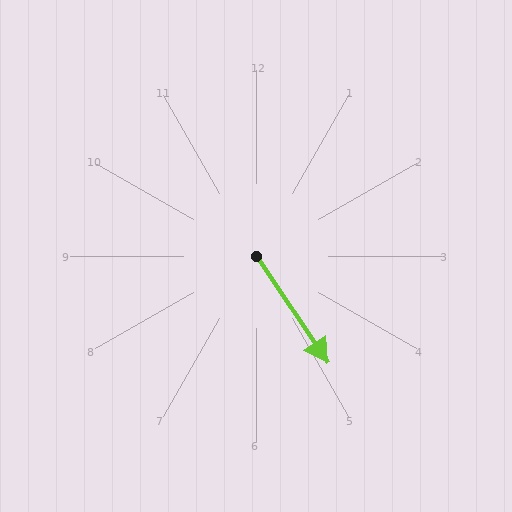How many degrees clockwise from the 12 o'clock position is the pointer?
Approximately 146 degrees.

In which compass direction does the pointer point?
Southeast.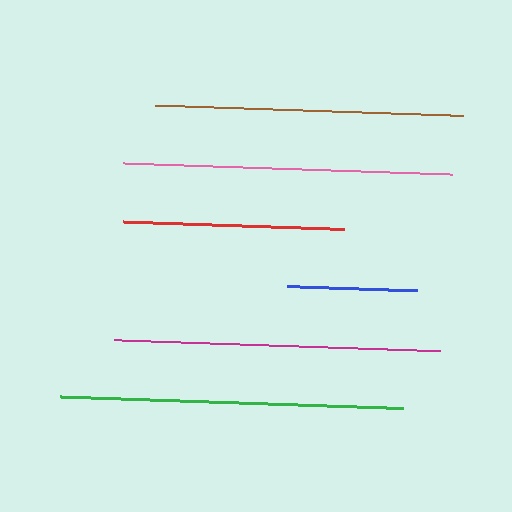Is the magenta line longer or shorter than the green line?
The green line is longer than the magenta line.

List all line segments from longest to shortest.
From longest to shortest: green, pink, magenta, brown, red, blue.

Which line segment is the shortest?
The blue line is the shortest at approximately 130 pixels.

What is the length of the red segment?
The red segment is approximately 220 pixels long.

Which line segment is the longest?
The green line is the longest at approximately 343 pixels.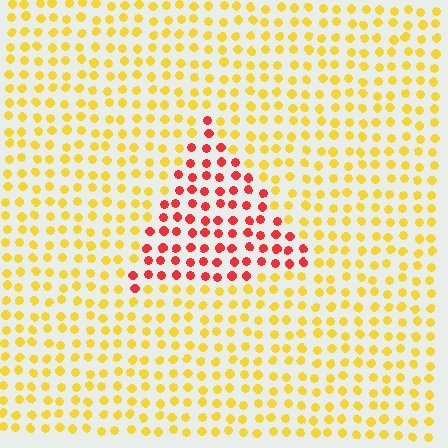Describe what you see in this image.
The image is filled with small yellow elements in a uniform arrangement. A triangle-shaped region is visible where the elements are tinted to a slightly different hue, forming a subtle color boundary.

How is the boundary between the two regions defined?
The boundary is defined purely by a slight shift in hue (about 54 degrees). Spacing, size, and orientation are identical on both sides.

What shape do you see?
I see a triangle.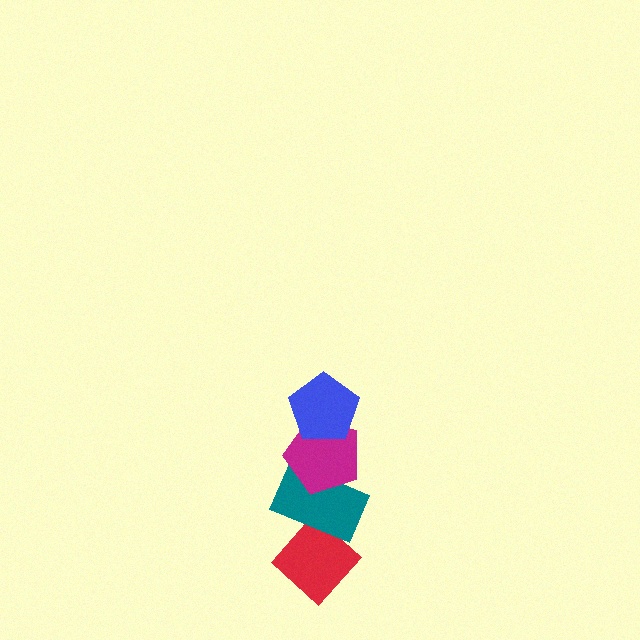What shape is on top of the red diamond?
The teal rectangle is on top of the red diamond.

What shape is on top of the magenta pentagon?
The blue pentagon is on top of the magenta pentagon.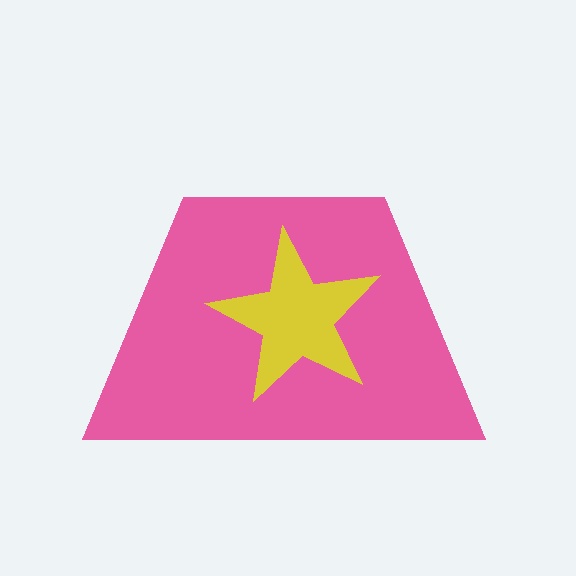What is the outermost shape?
The pink trapezoid.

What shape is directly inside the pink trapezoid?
The yellow star.